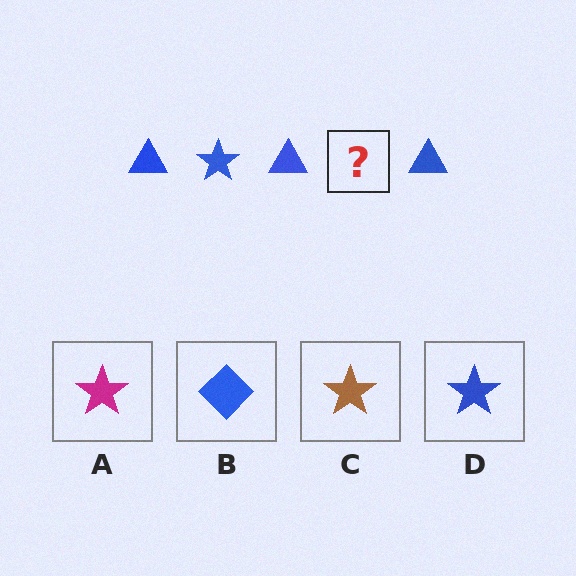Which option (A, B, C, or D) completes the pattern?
D.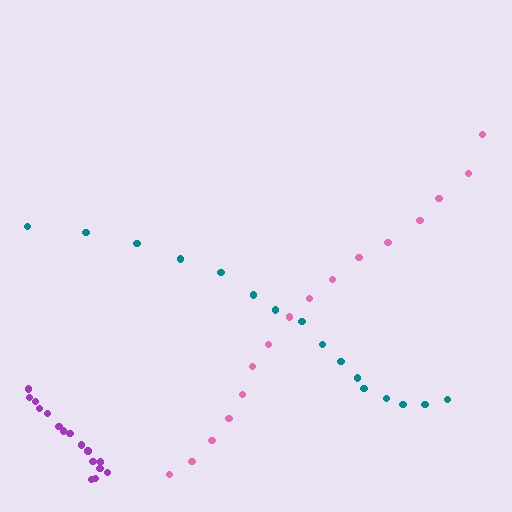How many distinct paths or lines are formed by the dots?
There are 3 distinct paths.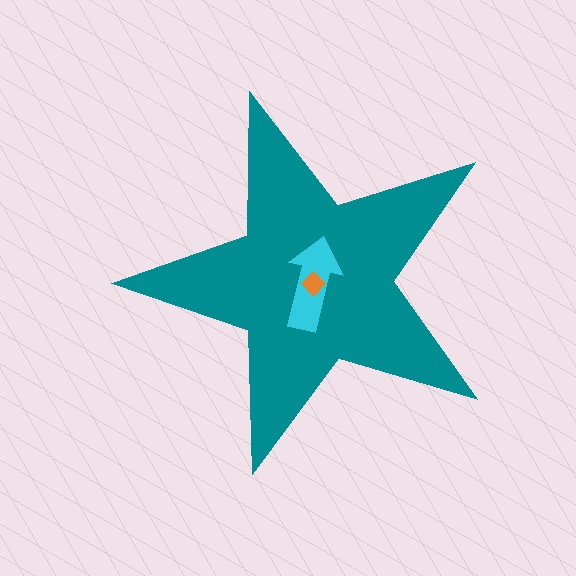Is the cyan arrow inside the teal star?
Yes.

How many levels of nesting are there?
3.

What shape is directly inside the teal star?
The cyan arrow.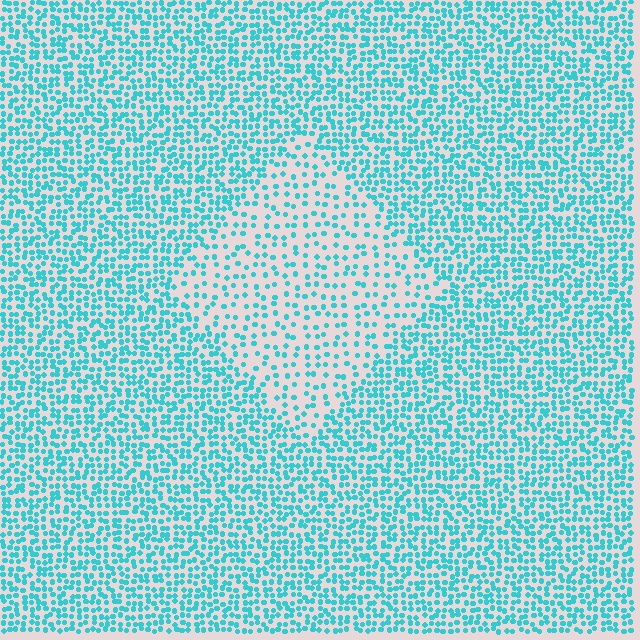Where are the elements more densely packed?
The elements are more densely packed outside the diamond boundary.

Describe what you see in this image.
The image contains small cyan elements arranged at two different densities. A diamond-shaped region is visible where the elements are less densely packed than the surrounding area.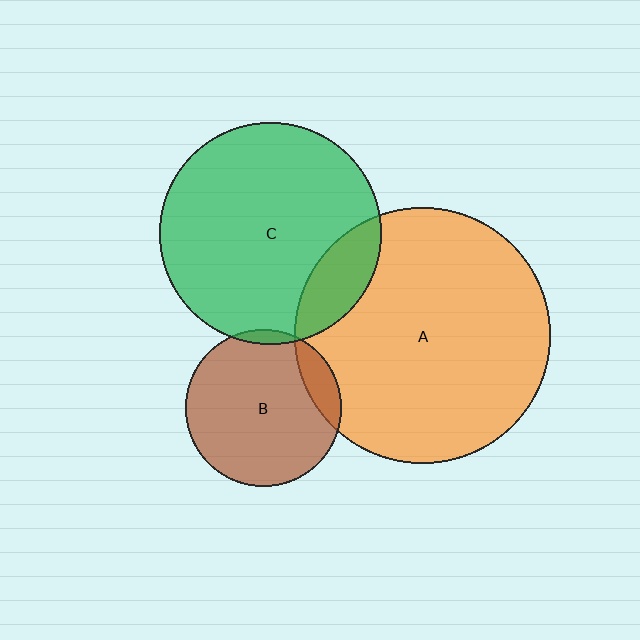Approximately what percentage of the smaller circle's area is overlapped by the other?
Approximately 5%.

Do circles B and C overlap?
Yes.